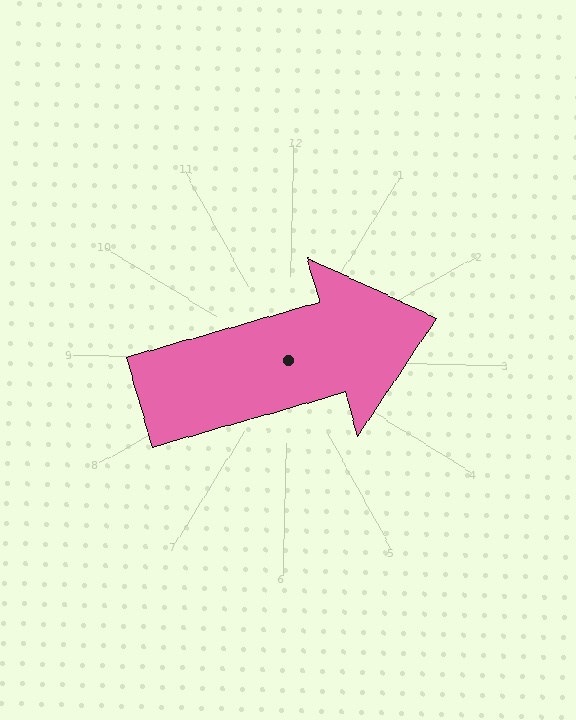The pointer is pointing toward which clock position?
Roughly 2 o'clock.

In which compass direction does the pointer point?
East.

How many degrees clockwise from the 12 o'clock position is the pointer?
Approximately 73 degrees.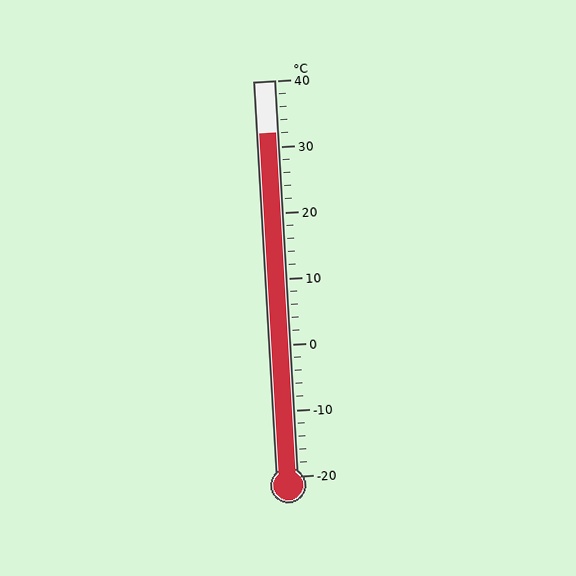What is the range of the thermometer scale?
The thermometer scale ranges from -20°C to 40°C.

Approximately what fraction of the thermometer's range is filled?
The thermometer is filled to approximately 85% of its range.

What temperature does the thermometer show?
The thermometer shows approximately 32°C.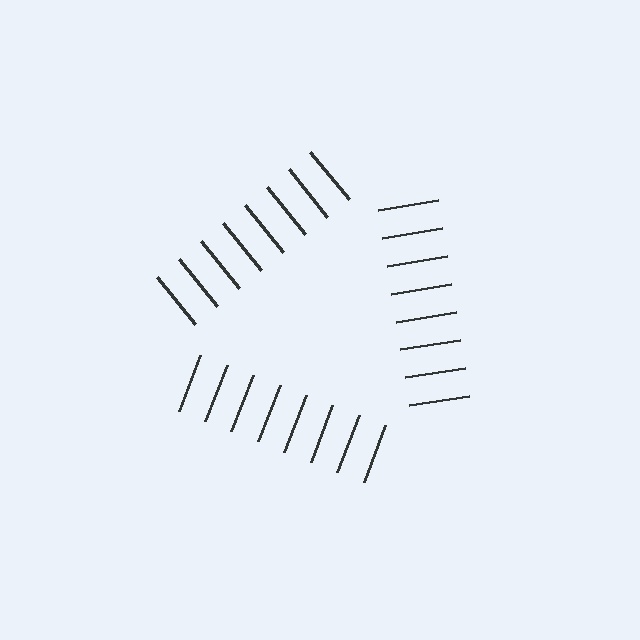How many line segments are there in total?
24 — 8 along each of the 3 edges.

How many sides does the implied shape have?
3 sides — the line-ends trace a triangle.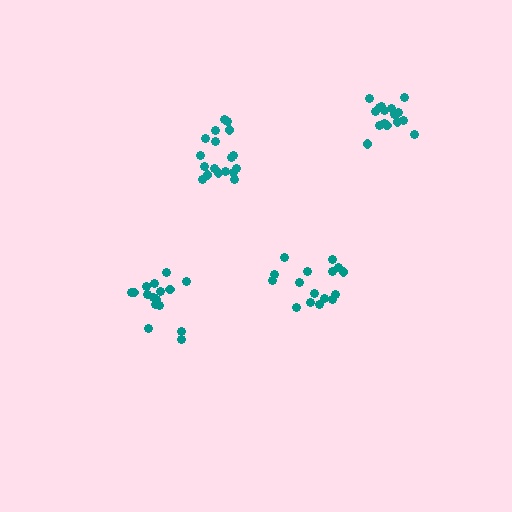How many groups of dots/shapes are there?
There are 4 groups.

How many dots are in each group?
Group 1: 16 dots, Group 2: 16 dots, Group 3: 18 dots, Group 4: 16 dots (66 total).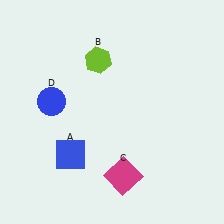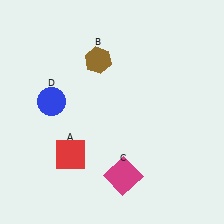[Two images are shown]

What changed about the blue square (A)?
In Image 1, A is blue. In Image 2, it changed to red.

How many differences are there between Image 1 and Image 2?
There are 2 differences between the two images.